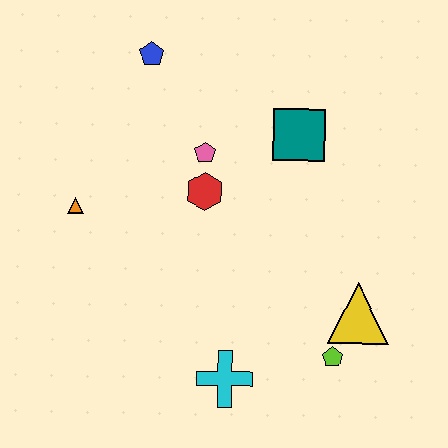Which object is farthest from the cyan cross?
The blue pentagon is farthest from the cyan cross.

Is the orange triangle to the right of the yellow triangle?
No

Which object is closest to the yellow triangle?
The lime pentagon is closest to the yellow triangle.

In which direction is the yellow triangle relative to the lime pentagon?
The yellow triangle is above the lime pentagon.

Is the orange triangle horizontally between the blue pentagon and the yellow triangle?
No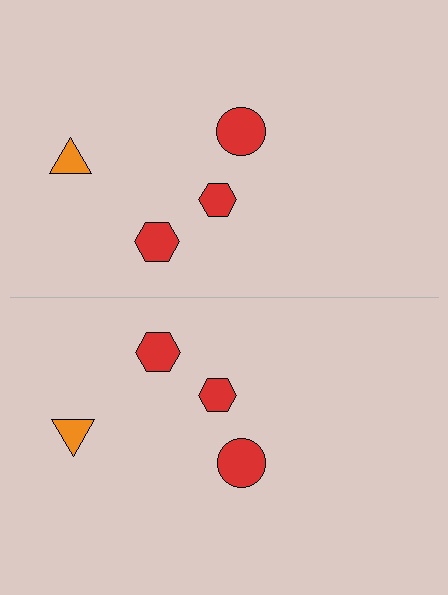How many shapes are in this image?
There are 8 shapes in this image.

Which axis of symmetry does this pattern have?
The pattern has a horizontal axis of symmetry running through the center of the image.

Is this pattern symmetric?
Yes, this pattern has bilateral (reflection) symmetry.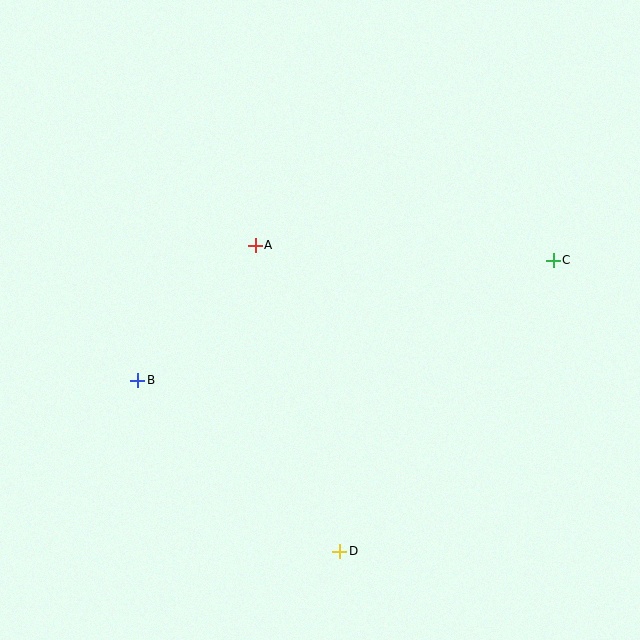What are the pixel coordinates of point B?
Point B is at (138, 380).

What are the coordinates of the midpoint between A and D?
The midpoint between A and D is at (298, 398).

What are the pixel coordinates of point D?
Point D is at (340, 551).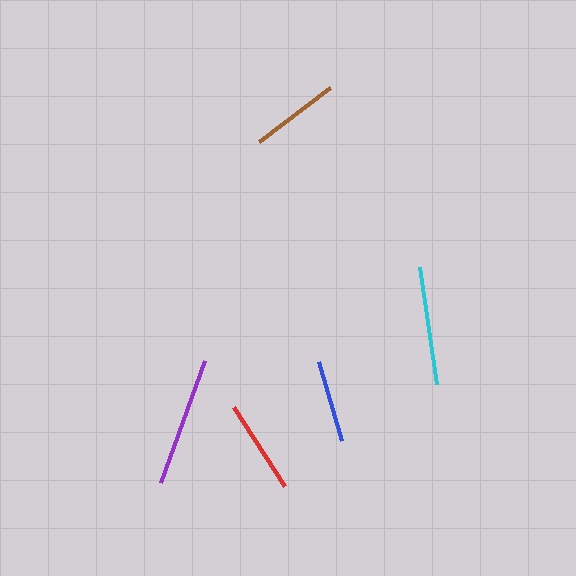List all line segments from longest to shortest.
From longest to shortest: purple, cyan, red, brown, blue.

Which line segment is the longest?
The purple line is the longest at approximately 129 pixels.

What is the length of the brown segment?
The brown segment is approximately 89 pixels long.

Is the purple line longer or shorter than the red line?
The purple line is longer than the red line.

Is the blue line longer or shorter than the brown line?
The brown line is longer than the blue line.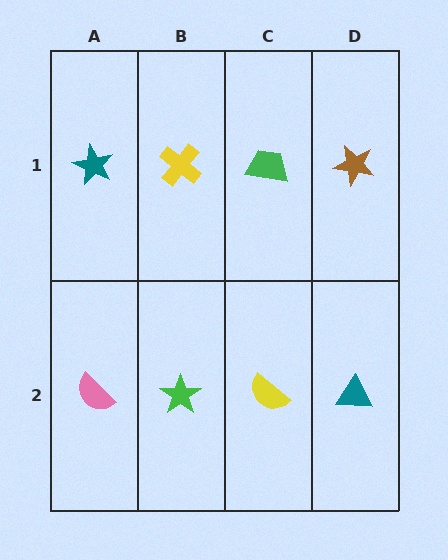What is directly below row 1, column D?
A teal triangle.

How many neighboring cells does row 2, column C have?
3.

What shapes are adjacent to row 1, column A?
A pink semicircle (row 2, column A), a yellow cross (row 1, column B).